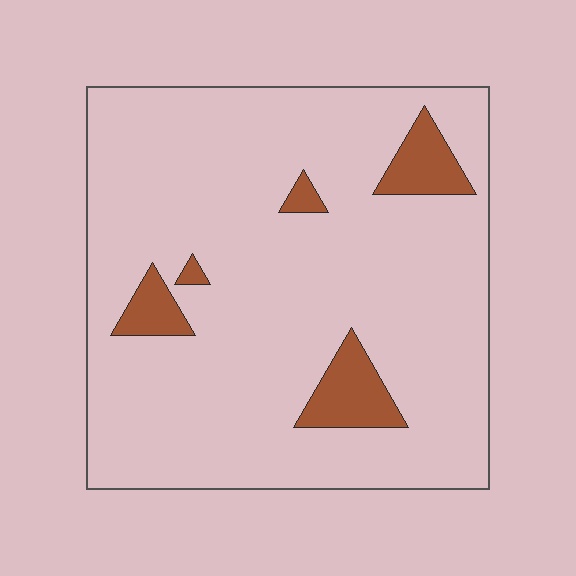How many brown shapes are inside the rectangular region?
5.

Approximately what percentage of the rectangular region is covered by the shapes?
Approximately 10%.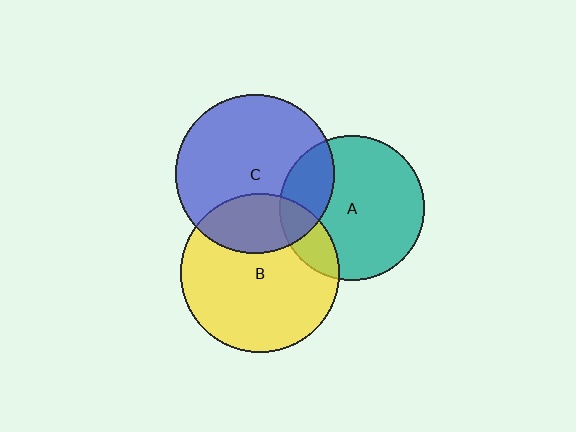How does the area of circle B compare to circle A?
Approximately 1.2 times.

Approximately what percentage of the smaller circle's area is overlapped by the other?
Approximately 25%.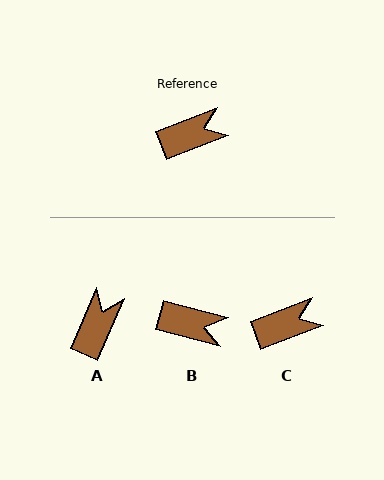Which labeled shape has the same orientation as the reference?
C.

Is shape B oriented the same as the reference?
No, it is off by about 36 degrees.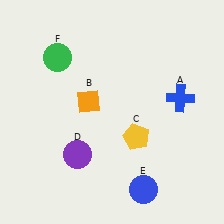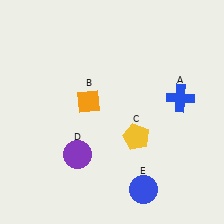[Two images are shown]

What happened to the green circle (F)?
The green circle (F) was removed in Image 2. It was in the top-left area of Image 1.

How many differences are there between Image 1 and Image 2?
There is 1 difference between the two images.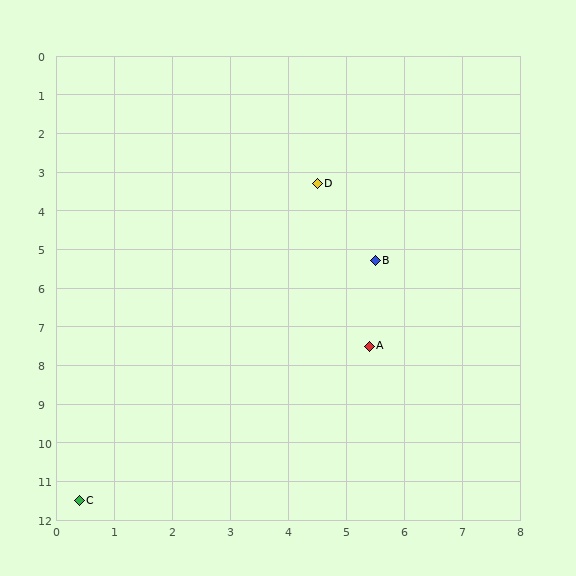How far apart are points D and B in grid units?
Points D and B are about 2.2 grid units apart.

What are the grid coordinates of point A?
Point A is at approximately (5.4, 7.5).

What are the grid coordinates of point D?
Point D is at approximately (4.5, 3.3).